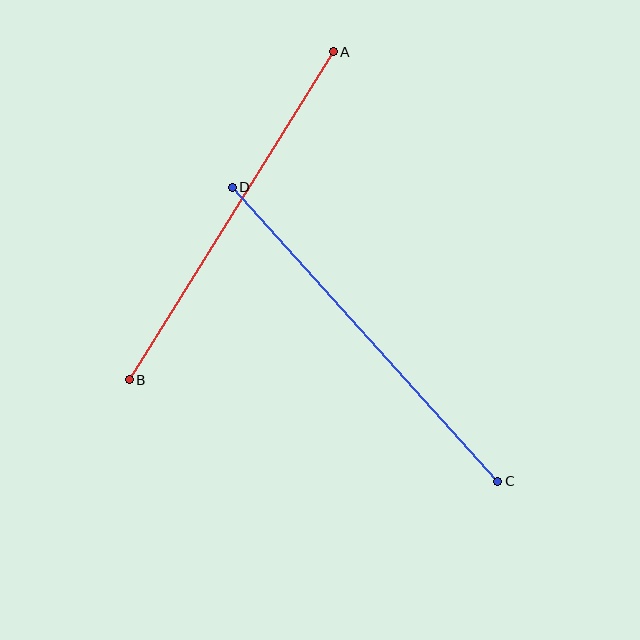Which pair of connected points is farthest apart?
Points C and D are farthest apart.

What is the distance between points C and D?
The distance is approximately 396 pixels.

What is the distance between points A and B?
The distance is approximately 386 pixels.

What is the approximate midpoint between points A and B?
The midpoint is at approximately (231, 216) pixels.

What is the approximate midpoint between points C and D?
The midpoint is at approximately (365, 334) pixels.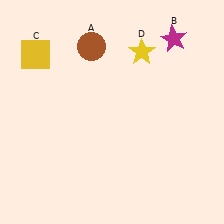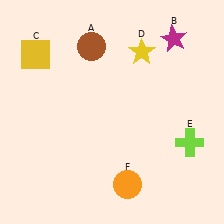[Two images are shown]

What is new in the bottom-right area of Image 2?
An orange circle (F) was added in the bottom-right area of Image 2.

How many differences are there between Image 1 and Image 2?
There are 2 differences between the two images.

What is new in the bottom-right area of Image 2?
A lime cross (E) was added in the bottom-right area of Image 2.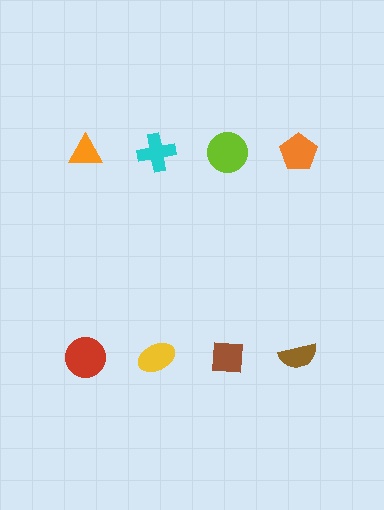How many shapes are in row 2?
4 shapes.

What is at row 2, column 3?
A brown square.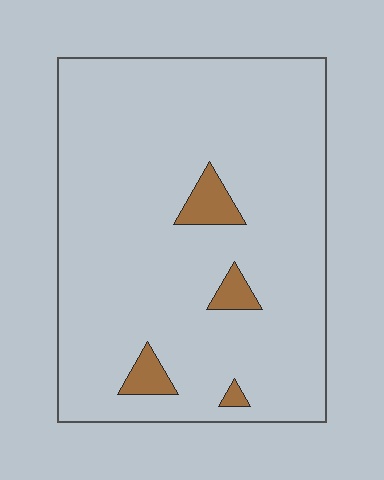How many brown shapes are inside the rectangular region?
4.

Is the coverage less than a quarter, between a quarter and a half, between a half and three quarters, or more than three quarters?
Less than a quarter.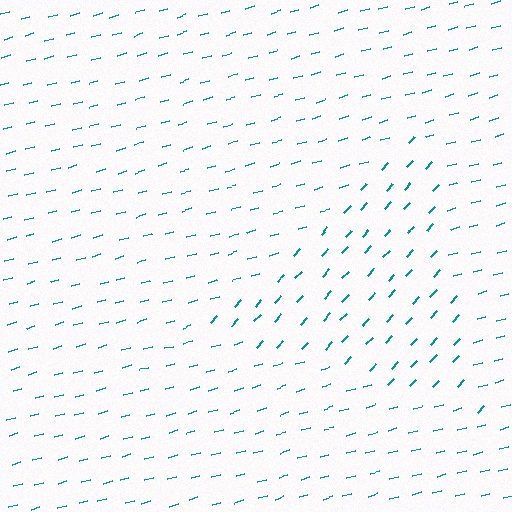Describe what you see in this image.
The image is filled with small teal line segments. A triangle region in the image has lines oriented differently from the surrounding lines, creating a visible texture boundary.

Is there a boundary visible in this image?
Yes, there is a texture boundary formed by a change in line orientation.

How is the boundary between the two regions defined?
The boundary is defined purely by a change in line orientation (approximately 32 degrees difference). All lines are the same color and thickness.